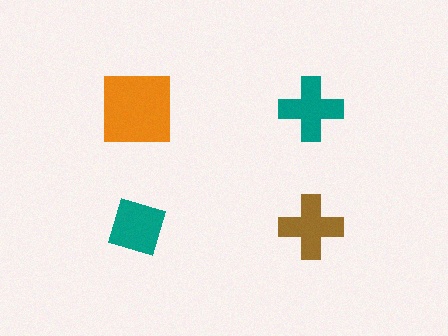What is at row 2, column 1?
A teal diamond.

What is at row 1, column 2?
A teal cross.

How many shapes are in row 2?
2 shapes.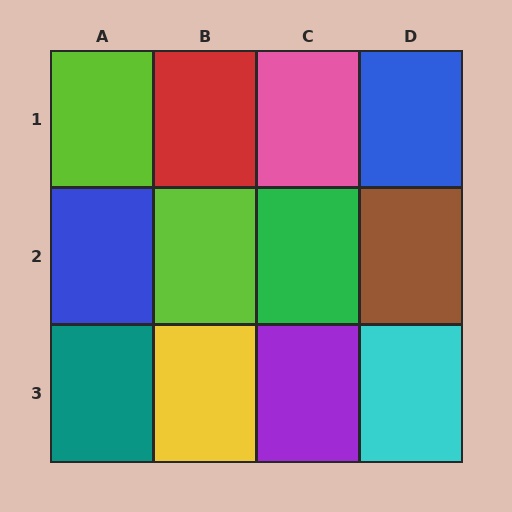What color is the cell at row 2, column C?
Green.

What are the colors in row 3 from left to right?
Teal, yellow, purple, cyan.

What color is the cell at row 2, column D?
Brown.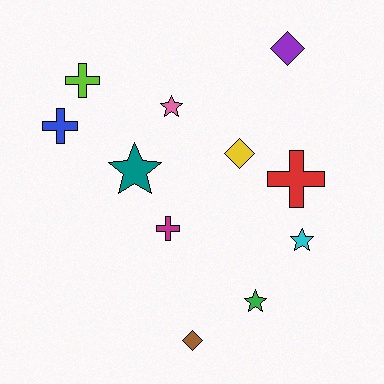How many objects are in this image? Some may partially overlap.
There are 11 objects.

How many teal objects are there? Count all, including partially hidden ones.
There is 1 teal object.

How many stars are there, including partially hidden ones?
There are 4 stars.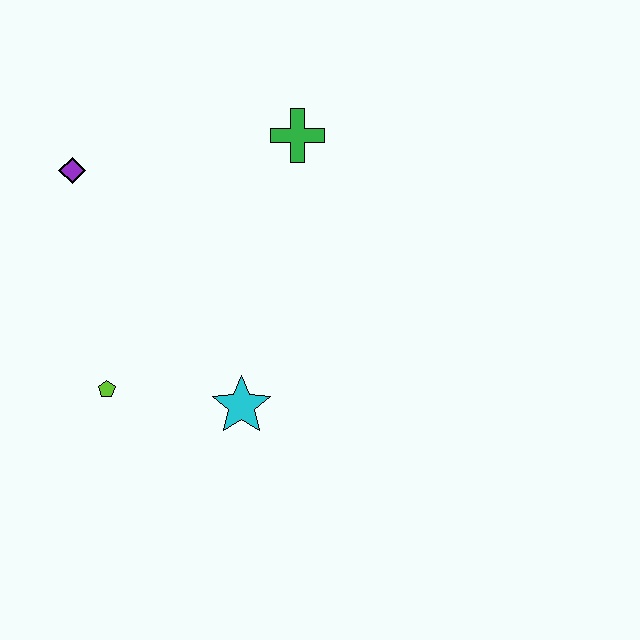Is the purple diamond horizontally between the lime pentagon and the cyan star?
No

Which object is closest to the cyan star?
The lime pentagon is closest to the cyan star.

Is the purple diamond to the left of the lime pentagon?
Yes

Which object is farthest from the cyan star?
The purple diamond is farthest from the cyan star.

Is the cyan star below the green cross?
Yes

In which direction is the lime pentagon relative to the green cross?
The lime pentagon is below the green cross.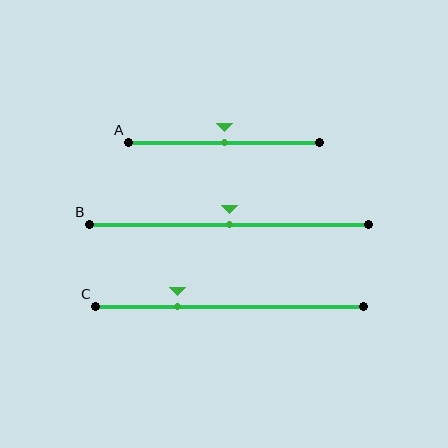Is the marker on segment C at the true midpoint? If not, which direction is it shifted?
No, the marker on segment C is shifted to the left by about 19% of the segment length.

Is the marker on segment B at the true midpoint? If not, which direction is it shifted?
Yes, the marker on segment B is at the true midpoint.